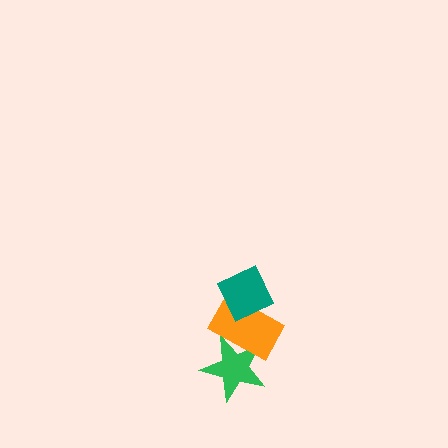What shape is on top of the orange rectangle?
The teal diamond is on top of the orange rectangle.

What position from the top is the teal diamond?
The teal diamond is 1st from the top.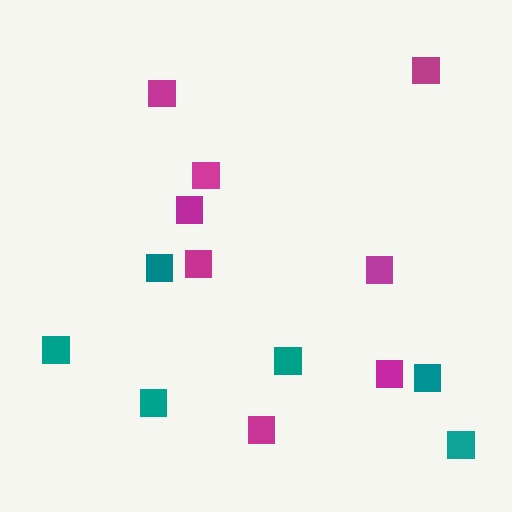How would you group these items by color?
There are 2 groups: one group of magenta squares (8) and one group of teal squares (6).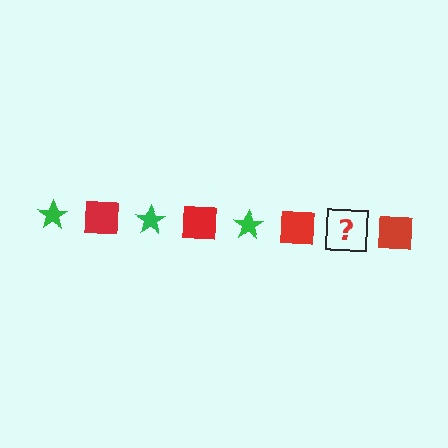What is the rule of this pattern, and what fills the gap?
The rule is that the pattern alternates between green star and red square. The gap should be filled with a green star.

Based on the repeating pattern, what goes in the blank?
The blank should be a green star.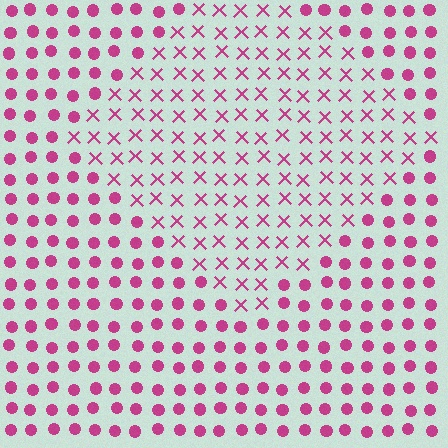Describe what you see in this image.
The image is filled with small magenta elements arranged in a uniform grid. A diamond-shaped region contains X marks, while the surrounding area contains circles. The boundary is defined purely by the change in element shape.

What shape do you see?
I see a diamond.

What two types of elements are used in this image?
The image uses X marks inside the diamond region and circles outside it.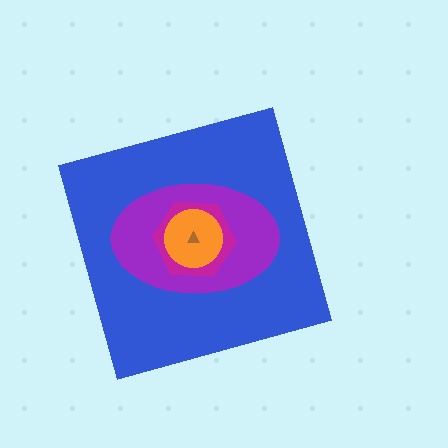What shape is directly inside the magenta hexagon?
The orange circle.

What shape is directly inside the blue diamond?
The purple ellipse.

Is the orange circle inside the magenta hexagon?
Yes.